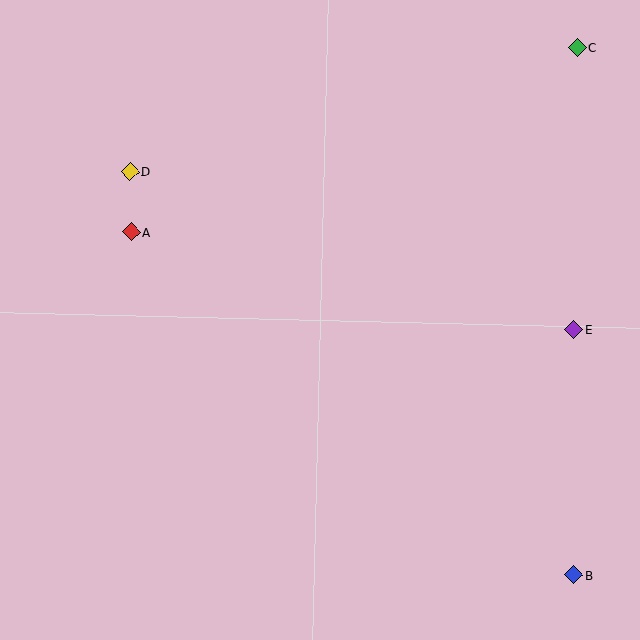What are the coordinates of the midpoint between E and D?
The midpoint between E and D is at (352, 250).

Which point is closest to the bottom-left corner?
Point A is closest to the bottom-left corner.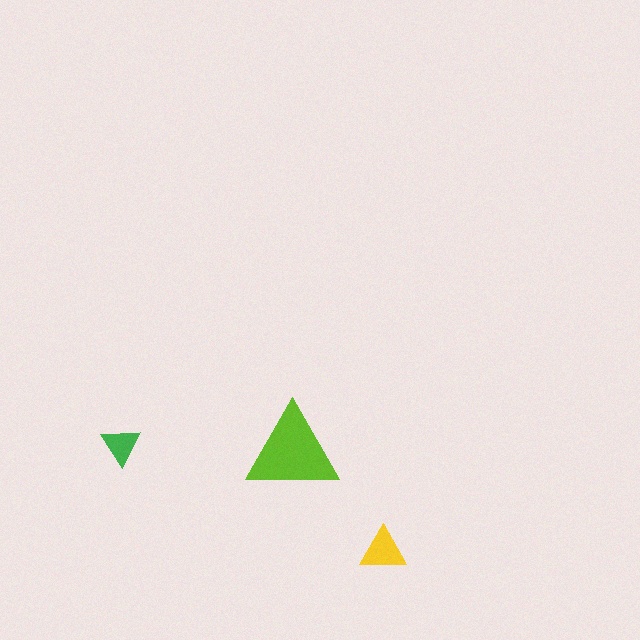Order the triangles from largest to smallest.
the lime one, the yellow one, the green one.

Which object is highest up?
The green triangle is topmost.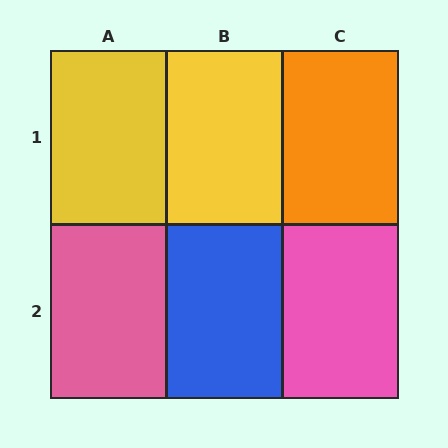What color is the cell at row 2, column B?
Blue.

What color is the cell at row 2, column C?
Pink.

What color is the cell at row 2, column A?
Pink.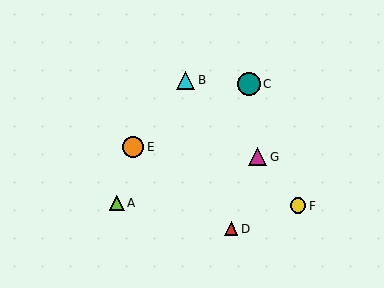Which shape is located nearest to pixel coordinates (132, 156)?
The orange circle (labeled E) at (133, 147) is nearest to that location.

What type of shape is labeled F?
Shape F is a yellow circle.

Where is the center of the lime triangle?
The center of the lime triangle is at (117, 203).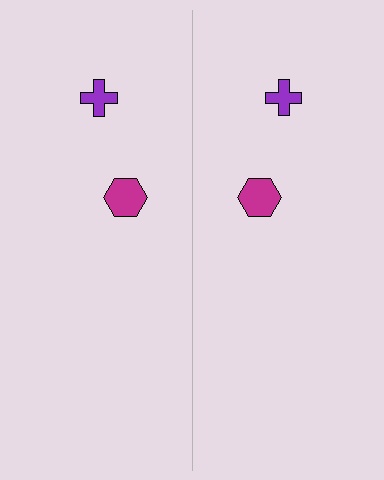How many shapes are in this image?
There are 4 shapes in this image.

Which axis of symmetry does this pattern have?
The pattern has a vertical axis of symmetry running through the center of the image.